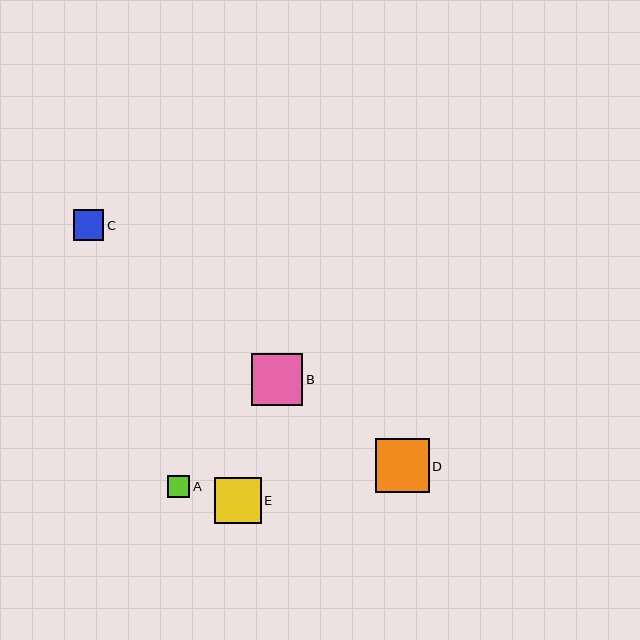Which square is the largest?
Square D is the largest with a size of approximately 54 pixels.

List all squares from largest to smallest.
From largest to smallest: D, B, E, C, A.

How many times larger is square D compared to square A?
Square D is approximately 2.4 times the size of square A.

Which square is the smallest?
Square A is the smallest with a size of approximately 23 pixels.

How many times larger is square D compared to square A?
Square D is approximately 2.4 times the size of square A.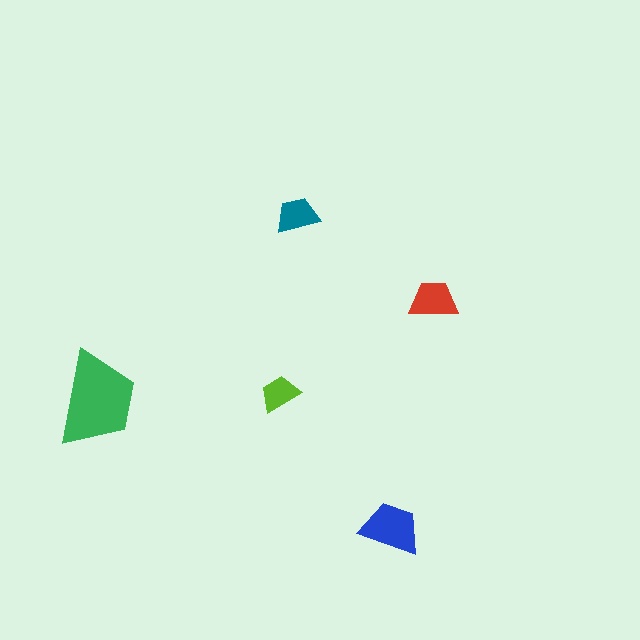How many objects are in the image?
There are 5 objects in the image.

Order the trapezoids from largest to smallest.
the green one, the blue one, the red one, the teal one, the lime one.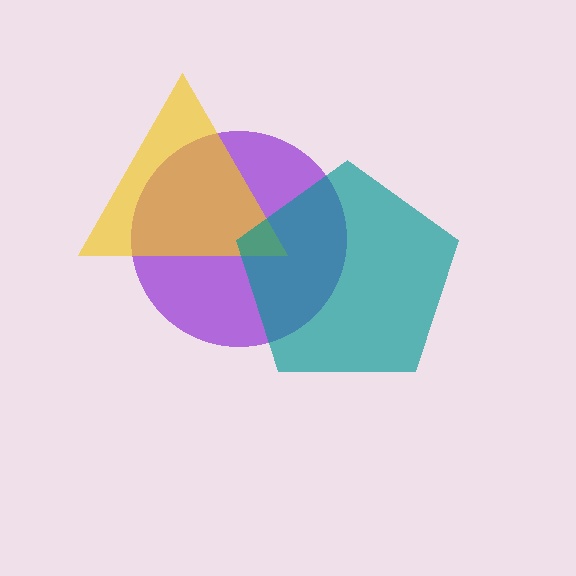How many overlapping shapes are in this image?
There are 3 overlapping shapes in the image.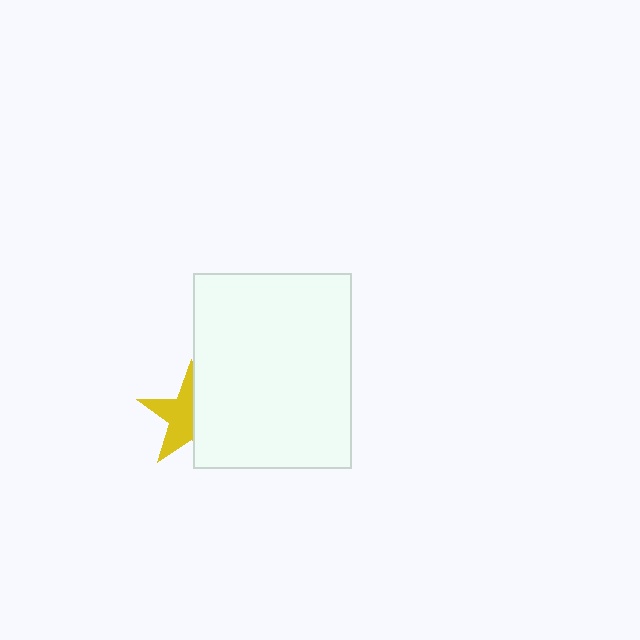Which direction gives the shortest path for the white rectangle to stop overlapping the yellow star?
Moving right gives the shortest separation.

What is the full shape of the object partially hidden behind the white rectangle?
The partially hidden object is a yellow star.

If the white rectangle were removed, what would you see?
You would see the complete yellow star.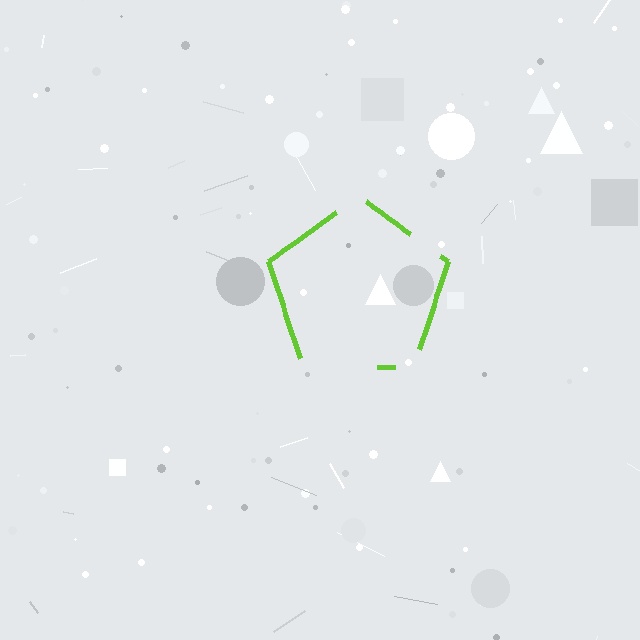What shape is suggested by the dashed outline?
The dashed outline suggests a pentagon.